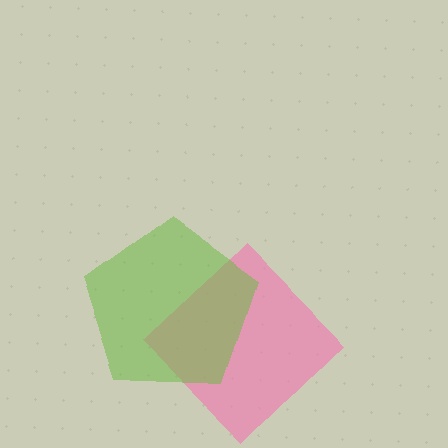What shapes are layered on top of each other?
The layered shapes are: a pink diamond, a lime pentagon.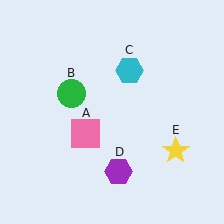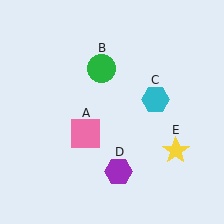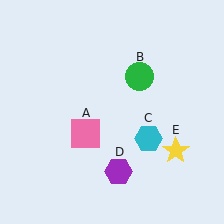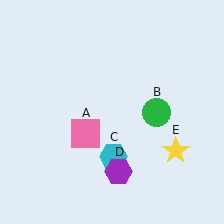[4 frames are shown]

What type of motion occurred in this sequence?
The green circle (object B), cyan hexagon (object C) rotated clockwise around the center of the scene.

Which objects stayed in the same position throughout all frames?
Pink square (object A) and purple hexagon (object D) and yellow star (object E) remained stationary.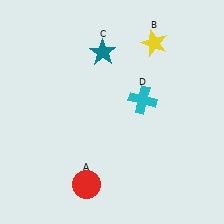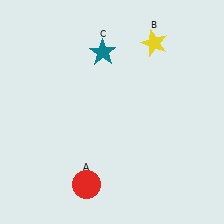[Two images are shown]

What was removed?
The cyan cross (D) was removed in Image 2.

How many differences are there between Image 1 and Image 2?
There is 1 difference between the two images.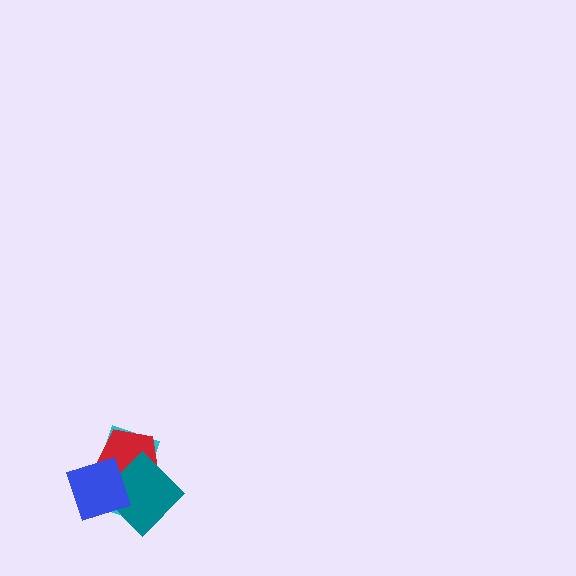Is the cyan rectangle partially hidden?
Yes, it is partially covered by another shape.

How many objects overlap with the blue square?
3 objects overlap with the blue square.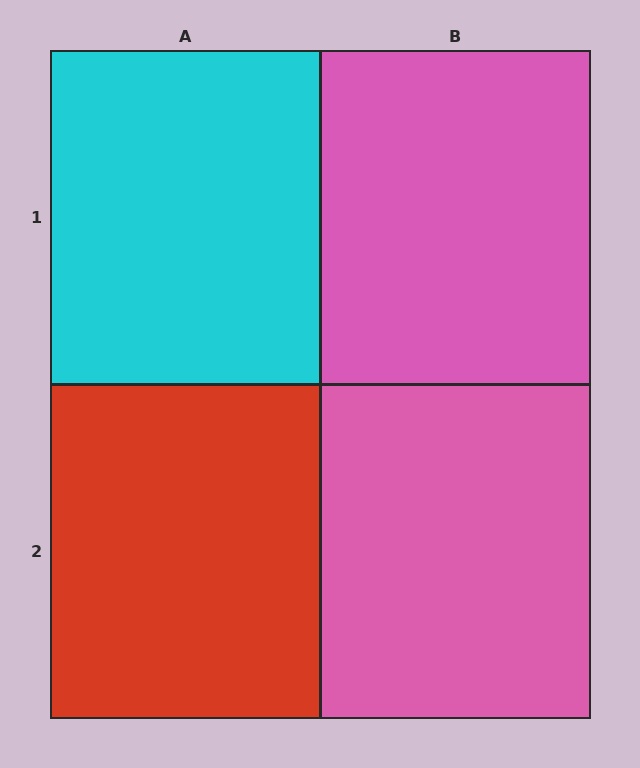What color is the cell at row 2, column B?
Pink.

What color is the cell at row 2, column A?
Red.